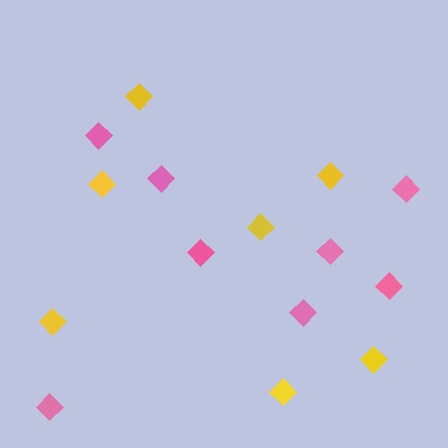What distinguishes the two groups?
There are 2 groups: one group of yellow diamonds (7) and one group of pink diamonds (8).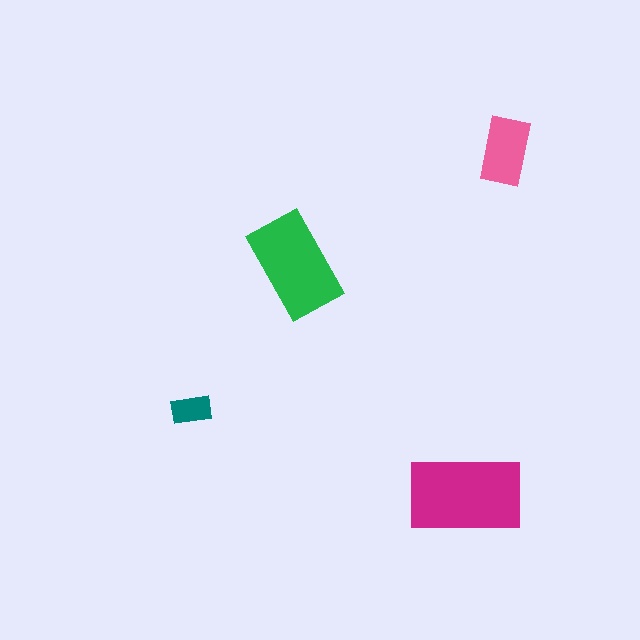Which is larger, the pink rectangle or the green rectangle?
The green one.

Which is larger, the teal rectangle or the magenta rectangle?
The magenta one.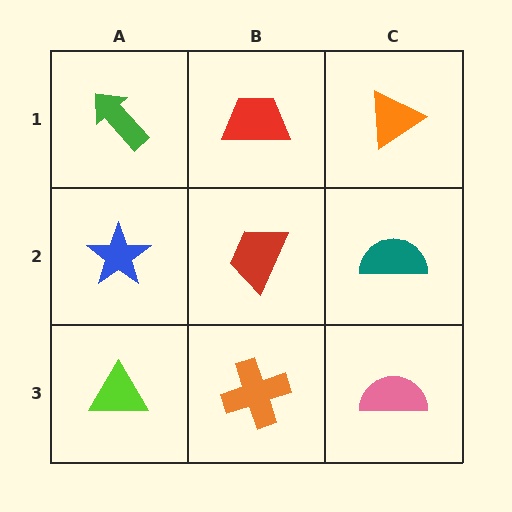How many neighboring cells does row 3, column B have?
3.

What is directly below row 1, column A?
A blue star.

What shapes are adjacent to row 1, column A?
A blue star (row 2, column A), a red trapezoid (row 1, column B).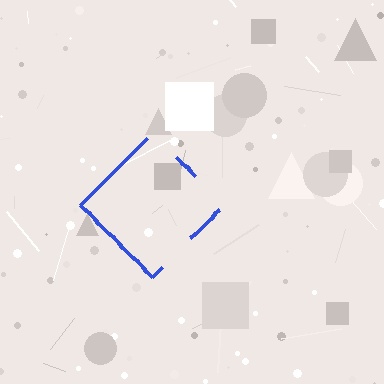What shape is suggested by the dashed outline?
The dashed outline suggests a diamond.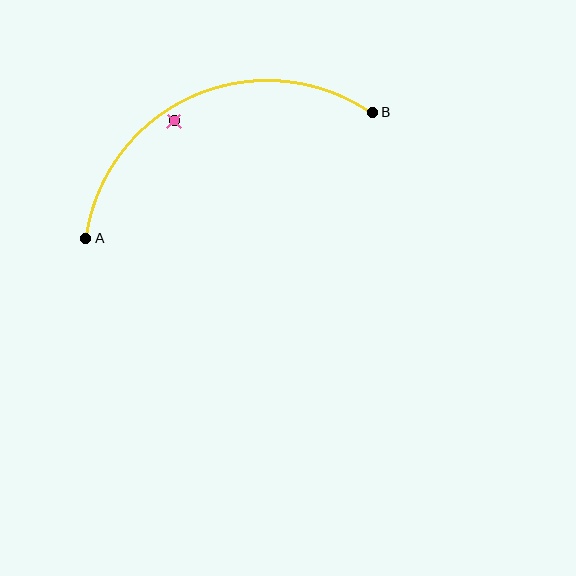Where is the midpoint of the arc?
The arc midpoint is the point on the curve farthest from the straight line joining A and B. It sits above that line.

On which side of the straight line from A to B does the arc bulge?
The arc bulges above the straight line connecting A and B.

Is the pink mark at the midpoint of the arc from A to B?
No — the pink mark does not lie on the arc at all. It sits slightly inside the curve.